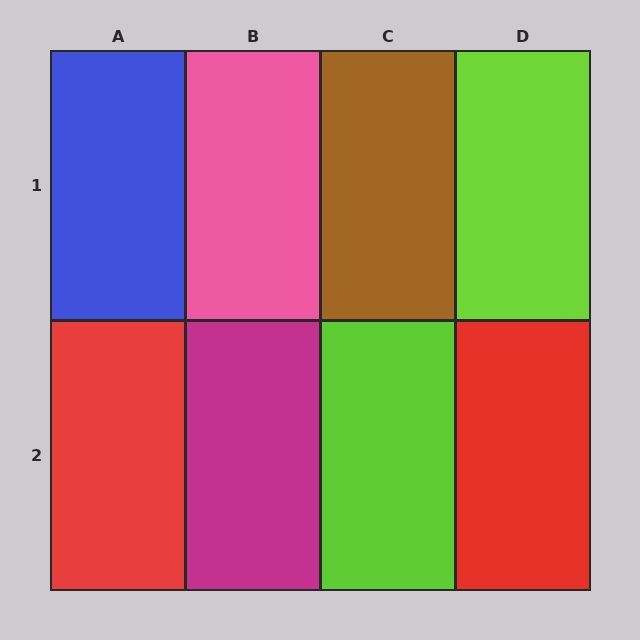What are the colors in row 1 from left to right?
Blue, pink, brown, lime.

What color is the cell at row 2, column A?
Red.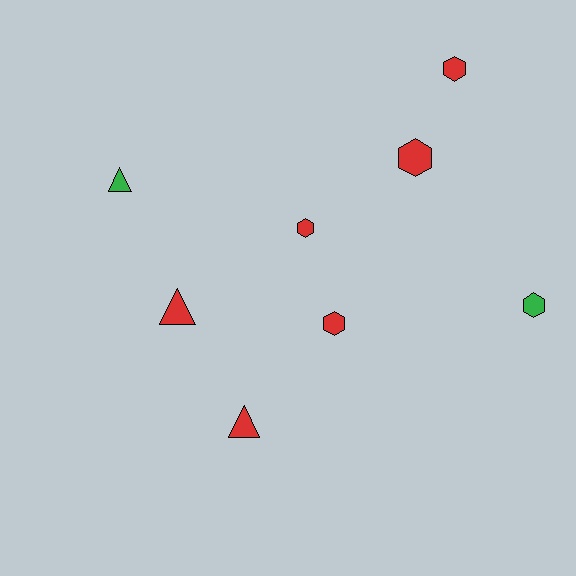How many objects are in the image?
There are 8 objects.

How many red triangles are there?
There are 2 red triangles.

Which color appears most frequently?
Red, with 6 objects.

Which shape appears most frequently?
Hexagon, with 5 objects.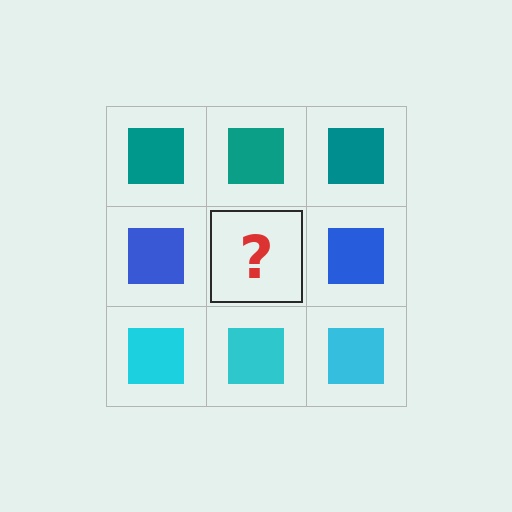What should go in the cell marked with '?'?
The missing cell should contain a blue square.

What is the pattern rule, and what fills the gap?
The rule is that each row has a consistent color. The gap should be filled with a blue square.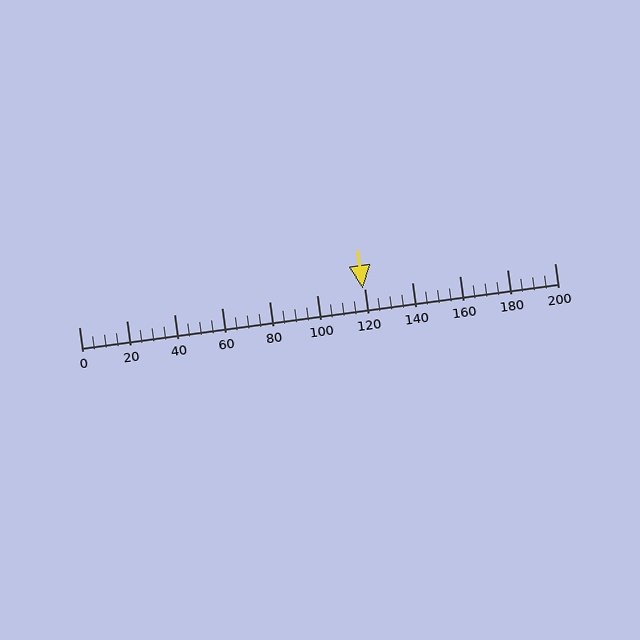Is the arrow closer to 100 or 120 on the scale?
The arrow is closer to 120.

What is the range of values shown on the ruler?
The ruler shows values from 0 to 200.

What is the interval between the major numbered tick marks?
The major tick marks are spaced 20 units apart.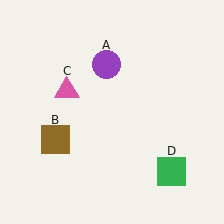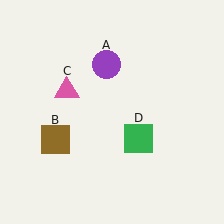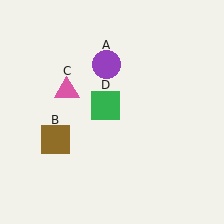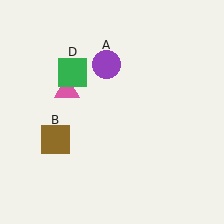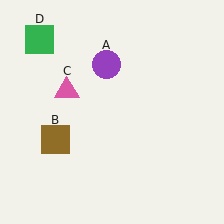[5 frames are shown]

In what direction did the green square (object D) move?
The green square (object D) moved up and to the left.